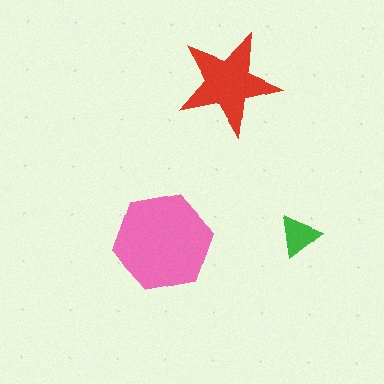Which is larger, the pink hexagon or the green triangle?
The pink hexagon.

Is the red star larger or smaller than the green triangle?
Larger.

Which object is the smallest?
The green triangle.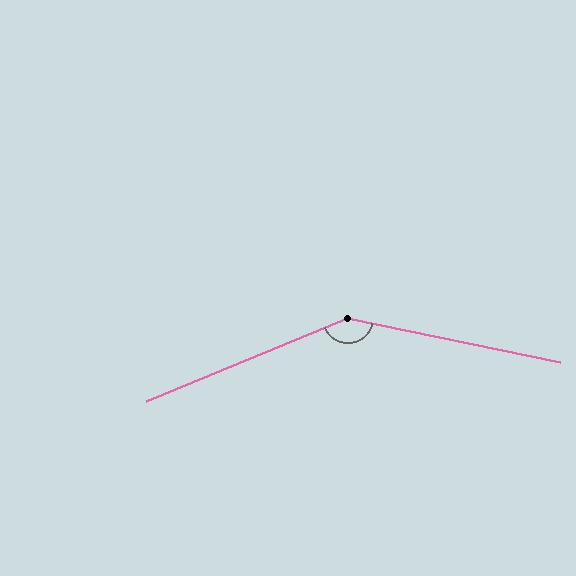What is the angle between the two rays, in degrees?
Approximately 146 degrees.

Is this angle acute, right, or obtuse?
It is obtuse.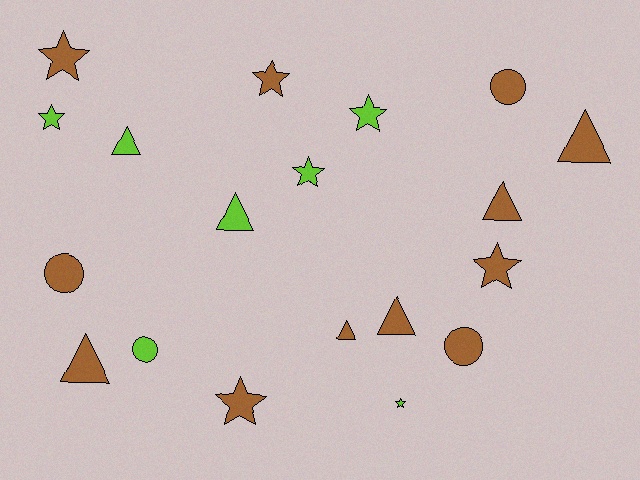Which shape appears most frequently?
Star, with 8 objects.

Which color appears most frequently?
Brown, with 12 objects.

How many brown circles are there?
There are 3 brown circles.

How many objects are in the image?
There are 19 objects.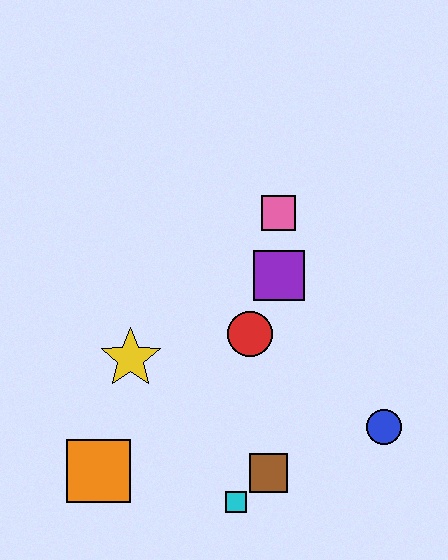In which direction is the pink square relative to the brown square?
The pink square is above the brown square.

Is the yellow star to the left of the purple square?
Yes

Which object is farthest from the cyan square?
The pink square is farthest from the cyan square.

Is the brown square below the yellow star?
Yes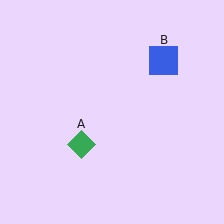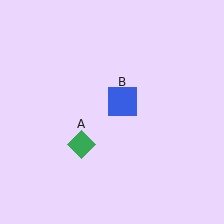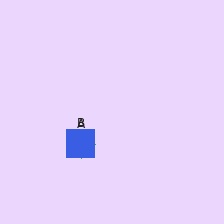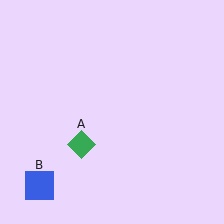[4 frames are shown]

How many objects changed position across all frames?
1 object changed position: blue square (object B).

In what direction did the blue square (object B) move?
The blue square (object B) moved down and to the left.